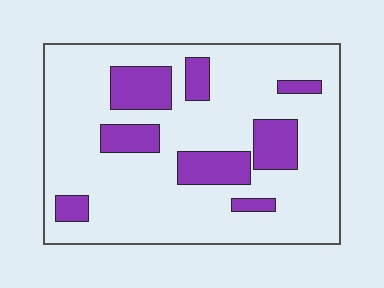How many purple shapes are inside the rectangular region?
8.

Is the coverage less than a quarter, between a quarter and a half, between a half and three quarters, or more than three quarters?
Less than a quarter.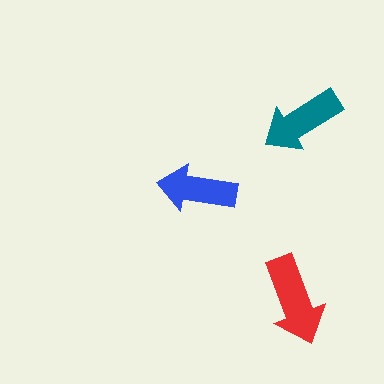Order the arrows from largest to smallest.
the red one, the teal one, the blue one.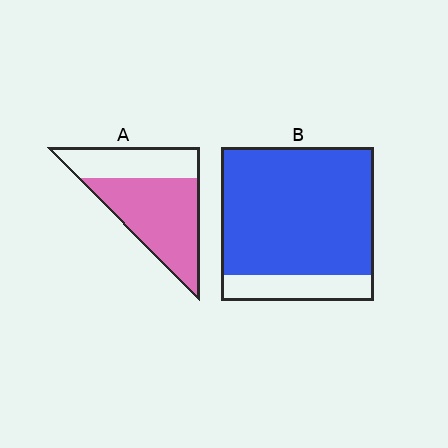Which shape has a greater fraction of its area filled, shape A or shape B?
Shape B.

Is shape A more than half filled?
Yes.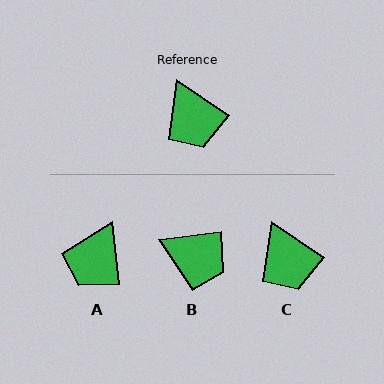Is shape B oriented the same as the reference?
No, it is off by about 42 degrees.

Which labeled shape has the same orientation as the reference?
C.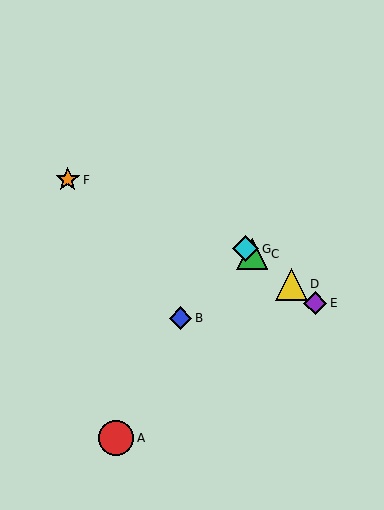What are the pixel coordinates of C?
Object C is at (252, 254).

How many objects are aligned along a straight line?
4 objects (C, D, E, G) are aligned along a straight line.